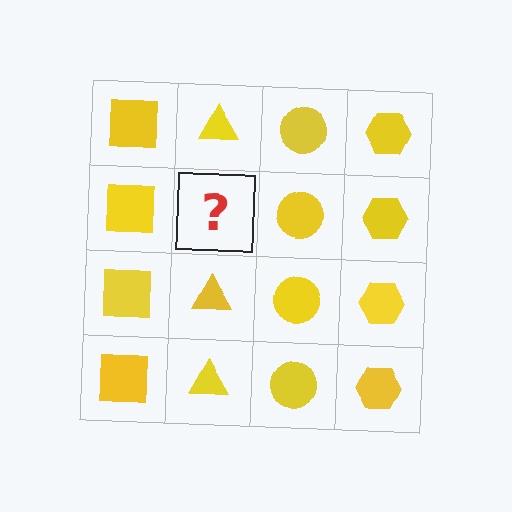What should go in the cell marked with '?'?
The missing cell should contain a yellow triangle.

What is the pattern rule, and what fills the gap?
The rule is that each column has a consistent shape. The gap should be filled with a yellow triangle.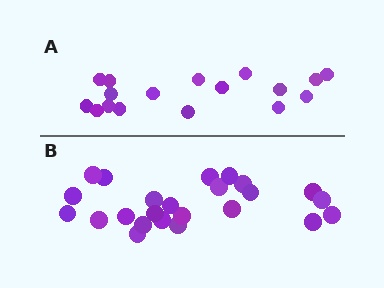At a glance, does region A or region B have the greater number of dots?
Region B (the bottom region) has more dots.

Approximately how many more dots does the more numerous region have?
Region B has roughly 8 or so more dots than region A.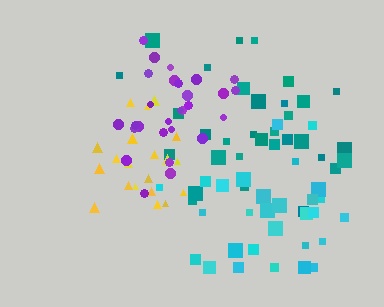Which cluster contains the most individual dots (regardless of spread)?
Teal (33).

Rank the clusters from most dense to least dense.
purple, yellow, cyan, teal.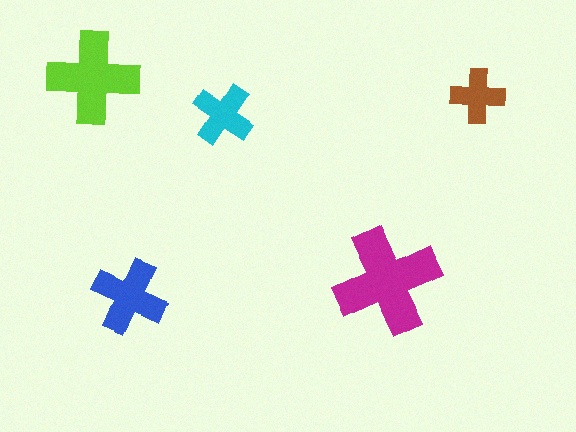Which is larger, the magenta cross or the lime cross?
The magenta one.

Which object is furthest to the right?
The brown cross is rightmost.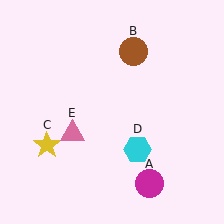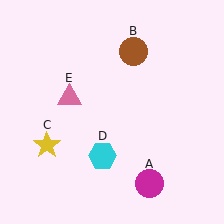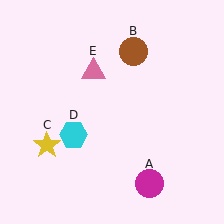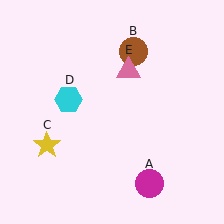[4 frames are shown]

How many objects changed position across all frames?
2 objects changed position: cyan hexagon (object D), pink triangle (object E).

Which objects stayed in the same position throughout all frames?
Magenta circle (object A) and brown circle (object B) and yellow star (object C) remained stationary.